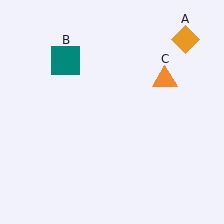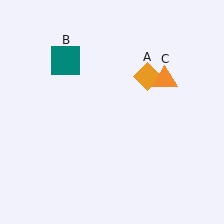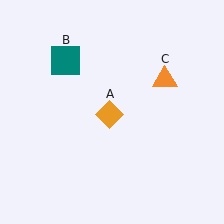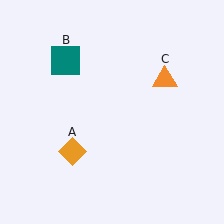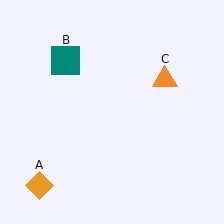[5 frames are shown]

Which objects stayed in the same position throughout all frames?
Teal square (object B) and orange triangle (object C) remained stationary.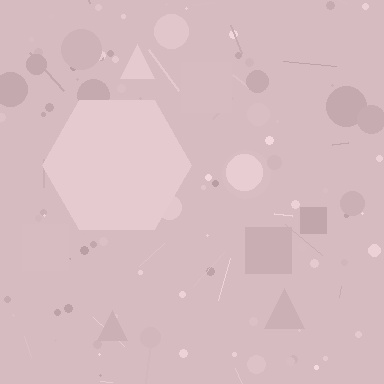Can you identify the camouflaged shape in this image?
The camouflaged shape is a hexagon.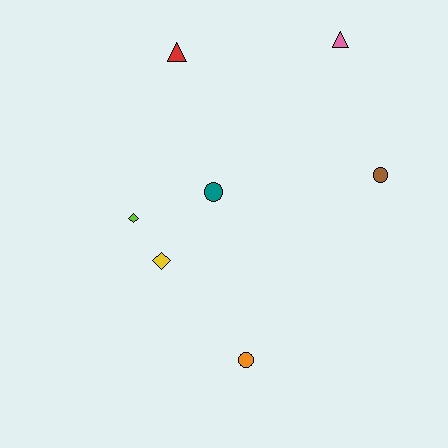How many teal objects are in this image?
There is 1 teal object.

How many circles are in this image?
There are 3 circles.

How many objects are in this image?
There are 7 objects.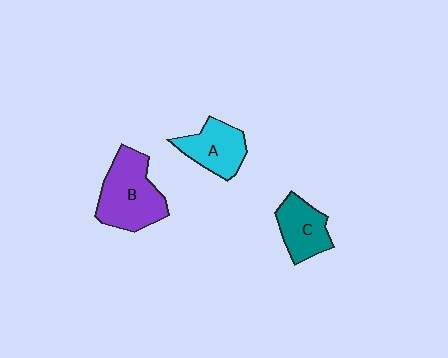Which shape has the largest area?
Shape B (purple).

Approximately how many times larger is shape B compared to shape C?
Approximately 1.6 times.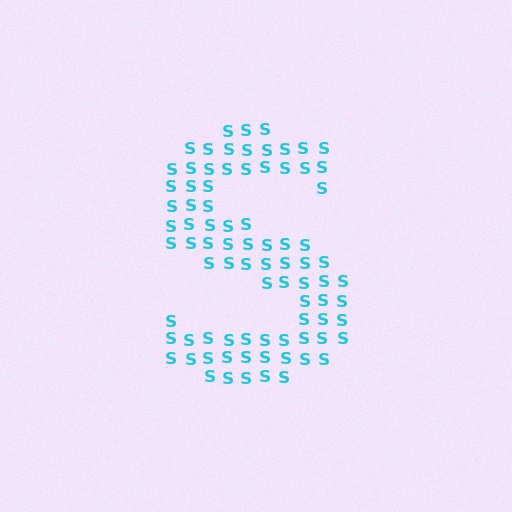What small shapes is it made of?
It is made of small letter S's.